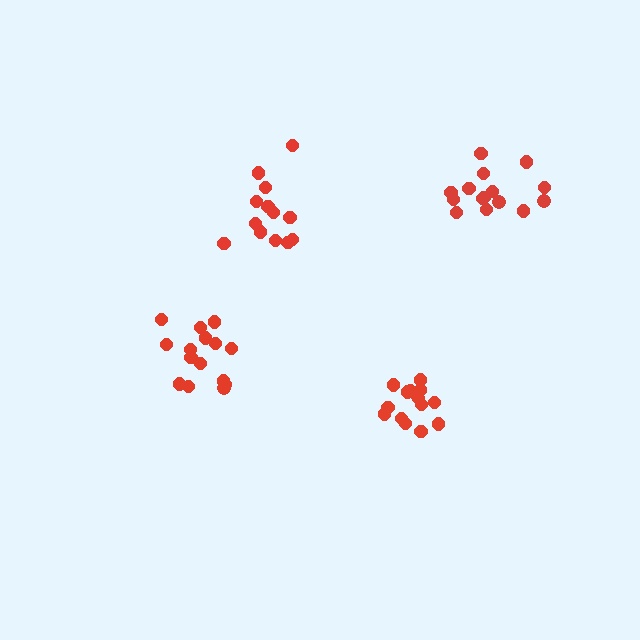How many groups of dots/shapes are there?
There are 4 groups.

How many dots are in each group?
Group 1: 16 dots, Group 2: 15 dots, Group 3: 15 dots, Group 4: 13 dots (59 total).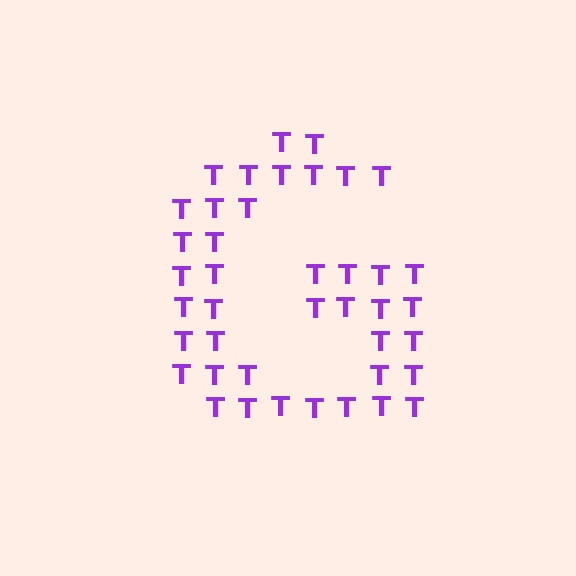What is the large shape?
The large shape is the letter G.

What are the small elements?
The small elements are letter T's.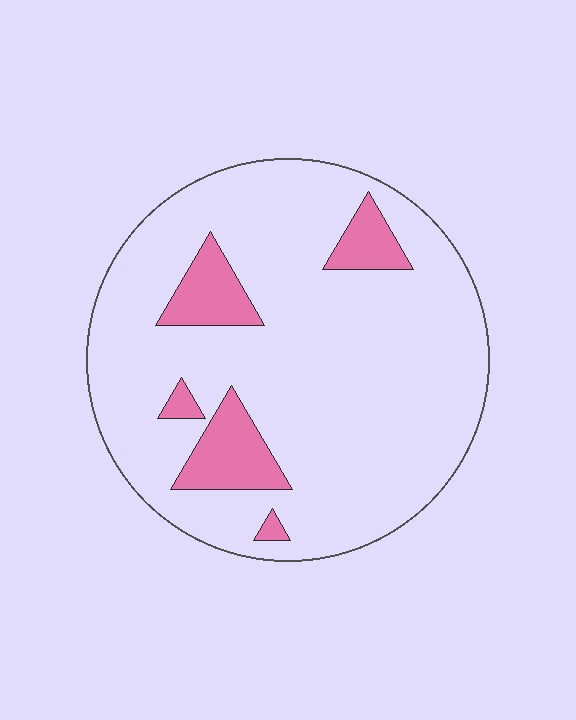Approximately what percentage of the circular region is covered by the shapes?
Approximately 15%.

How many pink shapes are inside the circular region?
5.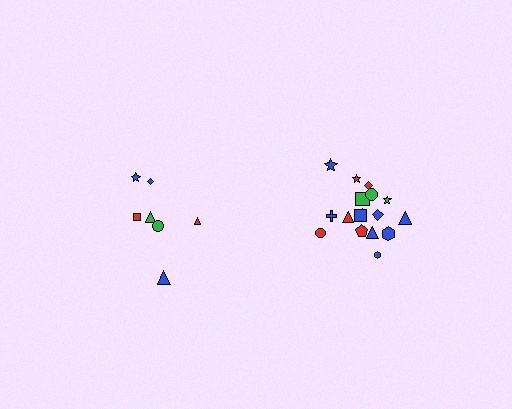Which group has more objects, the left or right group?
The right group.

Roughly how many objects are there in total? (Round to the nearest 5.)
Roughly 25 objects in total.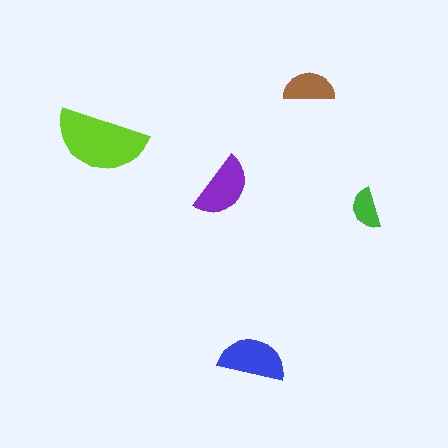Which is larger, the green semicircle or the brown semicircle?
The brown one.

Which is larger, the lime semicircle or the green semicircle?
The lime one.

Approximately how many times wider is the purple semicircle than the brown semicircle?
About 1.5 times wider.